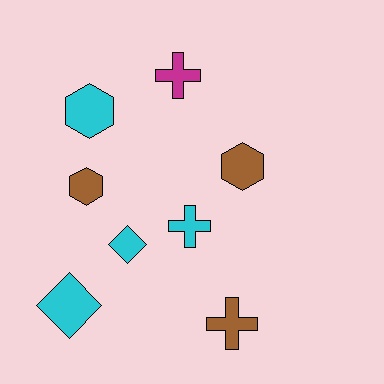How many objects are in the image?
There are 8 objects.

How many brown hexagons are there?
There are 2 brown hexagons.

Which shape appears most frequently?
Cross, with 3 objects.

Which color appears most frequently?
Cyan, with 4 objects.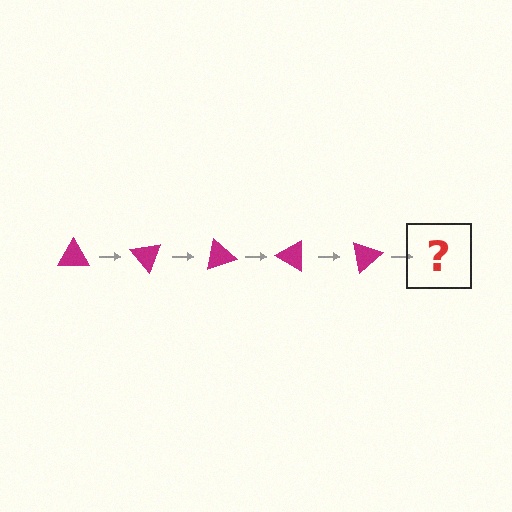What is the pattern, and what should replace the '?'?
The pattern is that the triangle rotates 50 degrees each step. The '?' should be a magenta triangle rotated 250 degrees.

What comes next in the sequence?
The next element should be a magenta triangle rotated 250 degrees.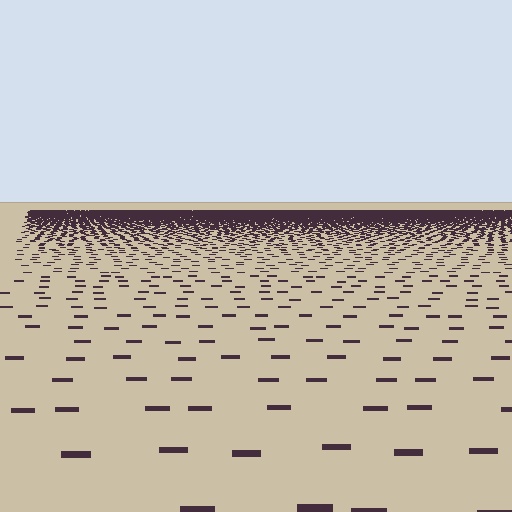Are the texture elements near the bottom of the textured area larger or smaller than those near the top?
Larger. Near the bottom, elements are closer to the viewer and appear at a bigger on-screen size.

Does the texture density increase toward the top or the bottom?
Density increases toward the top.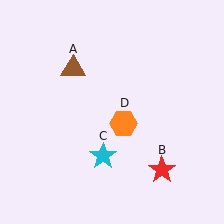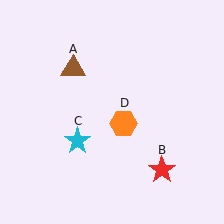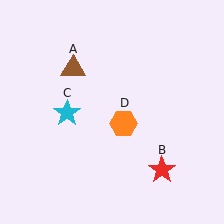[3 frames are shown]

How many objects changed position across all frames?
1 object changed position: cyan star (object C).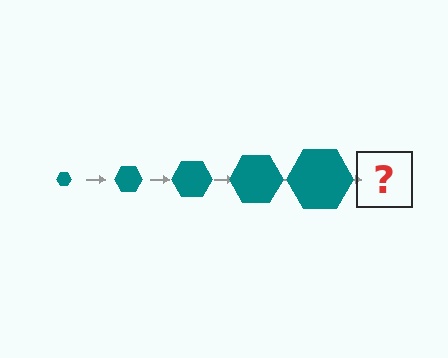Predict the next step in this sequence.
The next step is a teal hexagon, larger than the previous one.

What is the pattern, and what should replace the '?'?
The pattern is that the hexagon gets progressively larger each step. The '?' should be a teal hexagon, larger than the previous one.